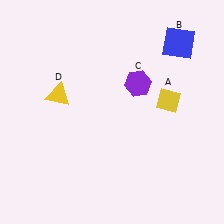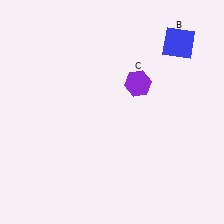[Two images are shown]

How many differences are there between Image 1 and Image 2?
There are 2 differences between the two images.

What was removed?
The yellow diamond (A), the yellow triangle (D) were removed in Image 2.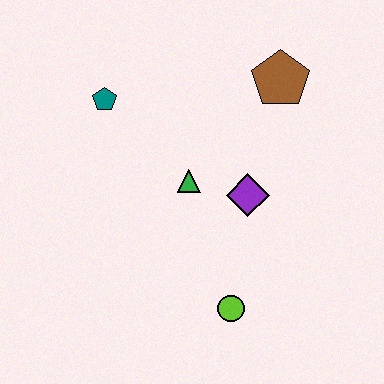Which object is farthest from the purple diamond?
The teal pentagon is farthest from the purple diamond.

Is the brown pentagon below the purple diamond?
No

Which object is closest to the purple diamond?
The green triangle is closest to the purple diamond.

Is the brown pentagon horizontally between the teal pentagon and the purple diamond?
No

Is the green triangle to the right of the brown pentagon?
No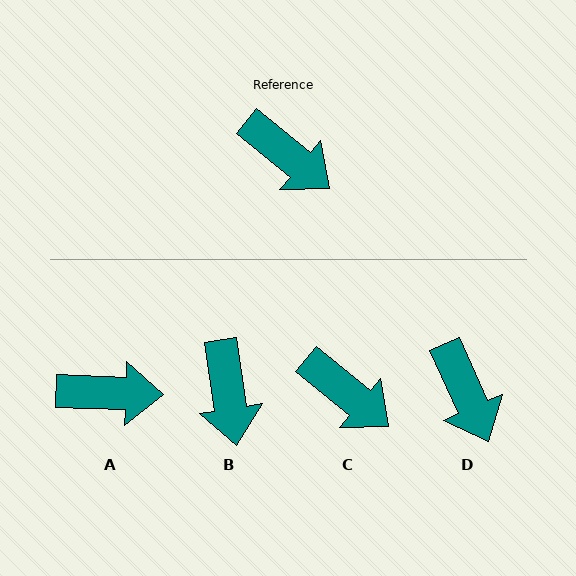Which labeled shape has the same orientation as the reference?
C.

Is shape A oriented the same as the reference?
No, it is off by about 38 degrees.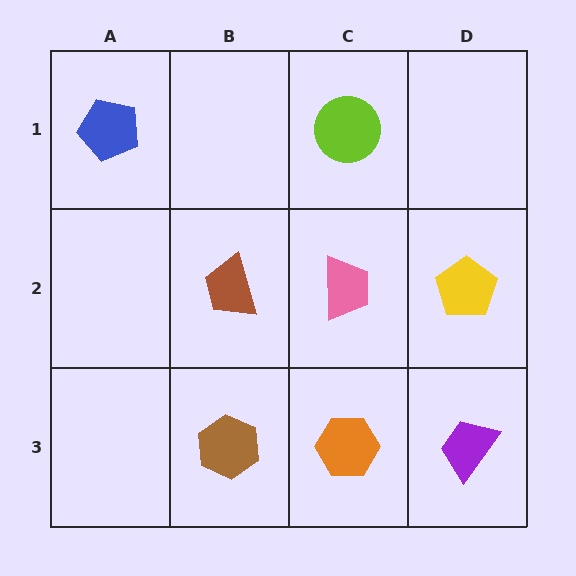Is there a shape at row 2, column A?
No, that cell is empty.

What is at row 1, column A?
A blue pentagon.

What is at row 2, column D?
A yellow pentagon.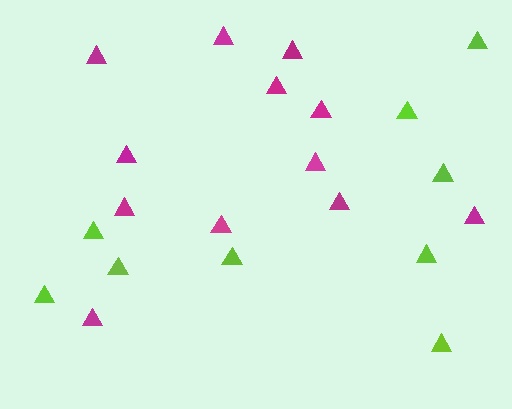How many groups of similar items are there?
There are 2 groups: one group of lime triangles (9) and one group of magenta triangles (12).